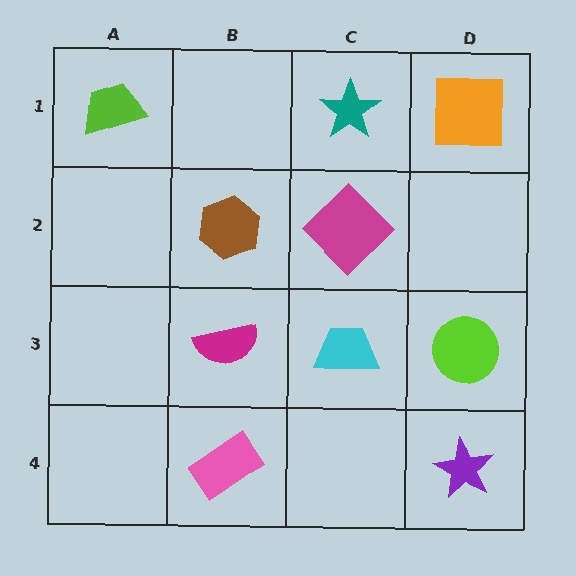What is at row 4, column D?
A purple star.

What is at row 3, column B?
A magenta semicircle.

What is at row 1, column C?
A teal star.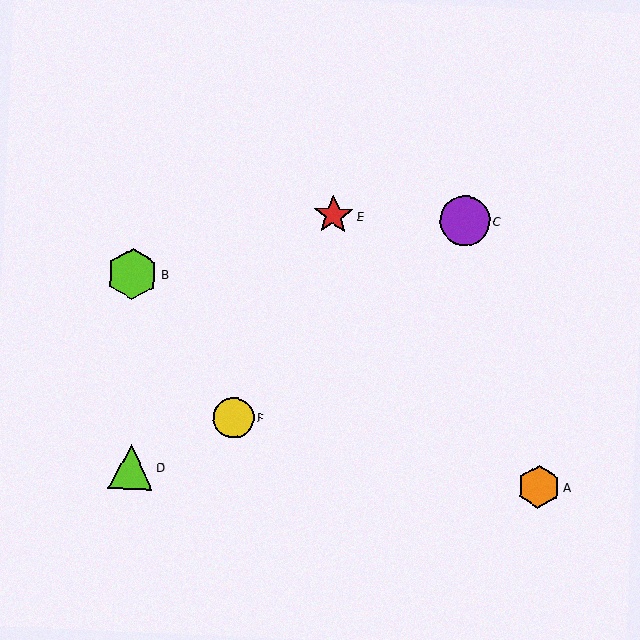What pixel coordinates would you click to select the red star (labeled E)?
Click at (334, 215) to select the red star E.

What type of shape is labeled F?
Shape F is a yellow circle.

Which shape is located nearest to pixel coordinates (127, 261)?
The lime hexagon (labeled B) at (133, 274) is nearest to that location.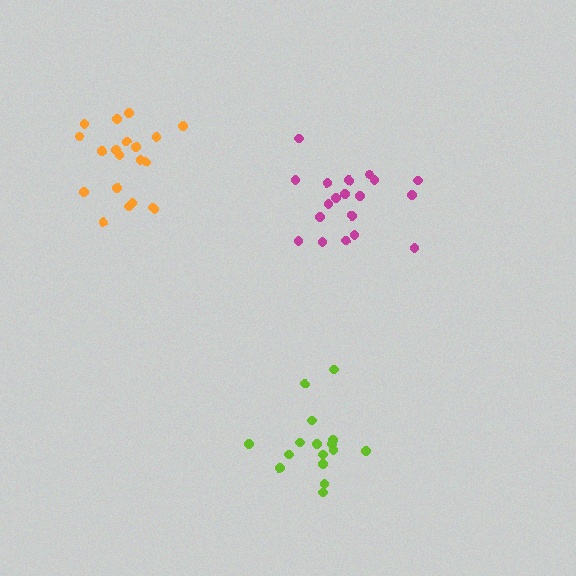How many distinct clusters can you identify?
There are 3 distinct clusters.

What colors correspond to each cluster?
The clusters are colored: magenta, orange, lime.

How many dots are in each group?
Group 1: 19 dots, Group 2: 20 dots, Group 3: 16 dots (55 total).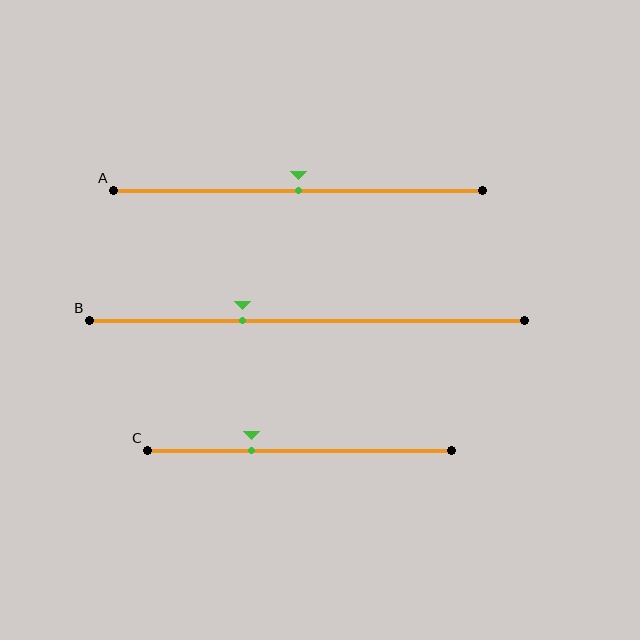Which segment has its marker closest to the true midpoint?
Segment A has its marker closest to the true midpoint.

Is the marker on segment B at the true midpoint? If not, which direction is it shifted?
No, the marker on segment B is shifted to the left by about 15% of the segment length.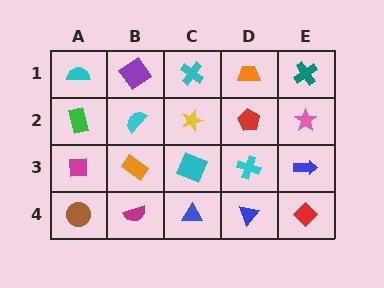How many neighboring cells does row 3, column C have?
4.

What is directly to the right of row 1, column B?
A cyan cross.